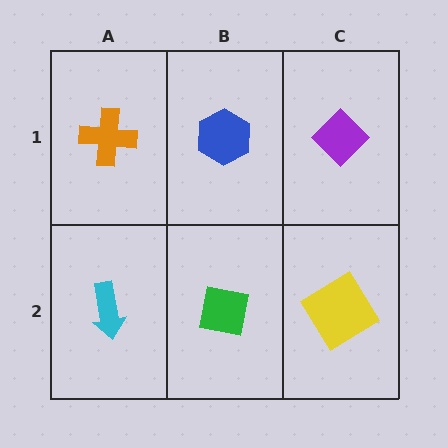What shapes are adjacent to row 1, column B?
A green square (row 2, column B), an orange cross (row 1, column A), a purple diamond (row 1, column C).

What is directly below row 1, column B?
A green square.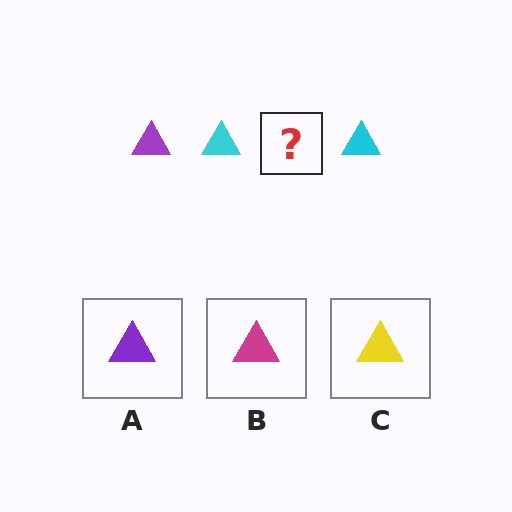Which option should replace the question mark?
Option A.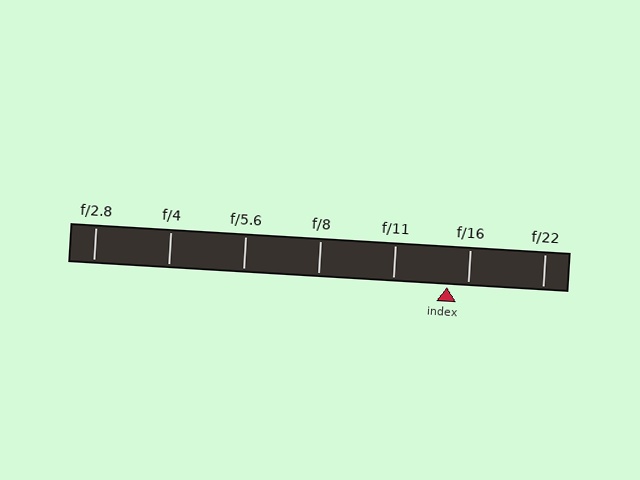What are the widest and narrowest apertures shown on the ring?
The widest aperture shown is f/2.8 and the narrowest is f/22.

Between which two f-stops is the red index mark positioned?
The index mark is between f/11 and f/16.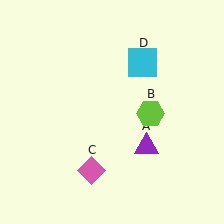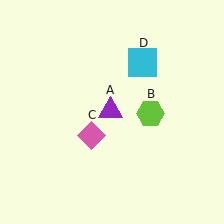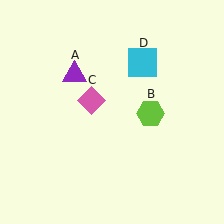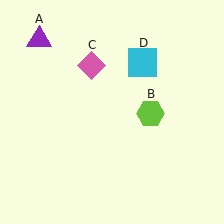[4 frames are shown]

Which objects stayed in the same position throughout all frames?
Lime hexagon (object B) and cyan square (object D) remained stationary.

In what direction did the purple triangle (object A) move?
The purple triangle (object A) moved up and to the left.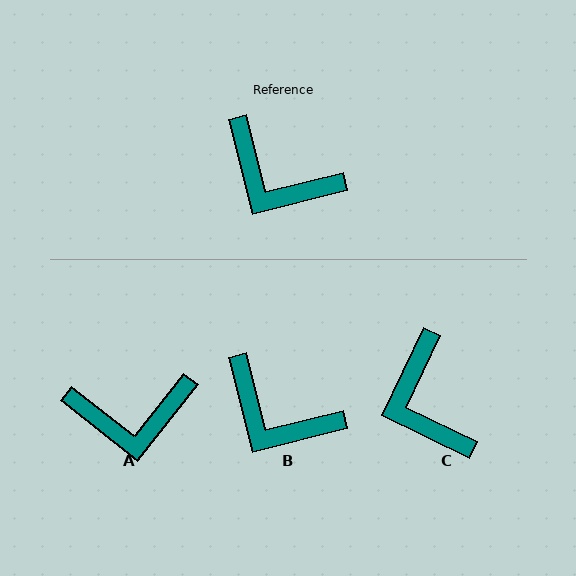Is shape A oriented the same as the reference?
No, it is off by about 38 degrees.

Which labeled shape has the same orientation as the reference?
B.